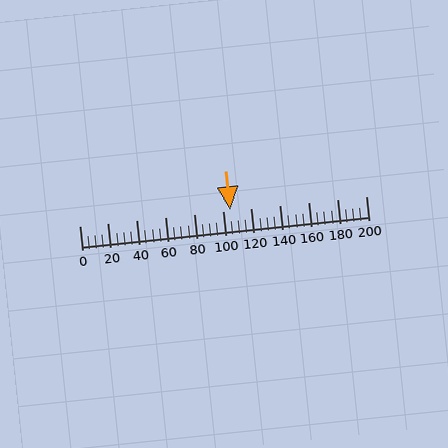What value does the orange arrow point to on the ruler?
The orange arrow points to approximately 105.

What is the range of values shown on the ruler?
The ruler shows values from 0 to 200.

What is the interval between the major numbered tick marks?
The major tick marks are spaced 20 units apart.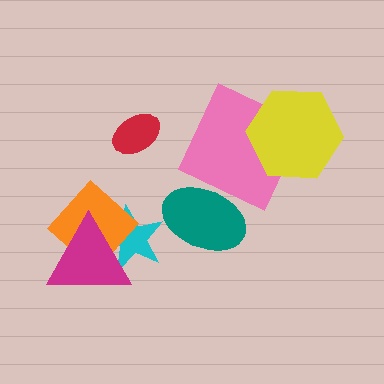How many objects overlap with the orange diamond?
2 objects overlap with the orange diamond.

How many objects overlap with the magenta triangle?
2 objects overlap with the magenta triangle.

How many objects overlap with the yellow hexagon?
1 object overlaps with the yellow hexagon.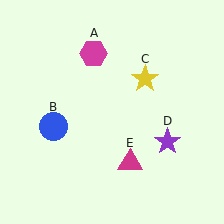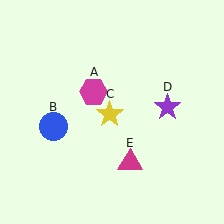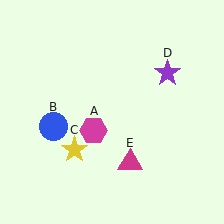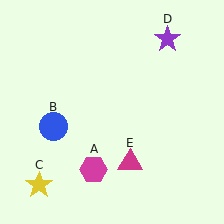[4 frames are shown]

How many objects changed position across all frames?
3 objects changed position: magenta hexagon (object A), yellow star (object C), purple star (object D).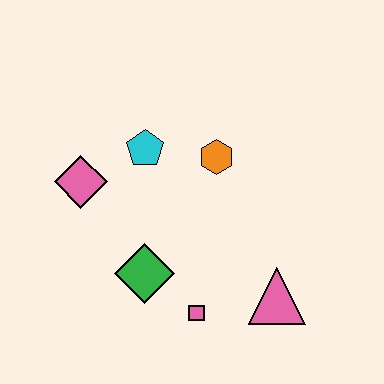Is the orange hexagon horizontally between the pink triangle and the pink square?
Yes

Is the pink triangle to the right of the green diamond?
Yes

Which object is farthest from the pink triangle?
The pink diamond is farthest from the pink triangle.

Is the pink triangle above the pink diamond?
No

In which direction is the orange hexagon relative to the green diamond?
The orange hexagon is above the green diamond.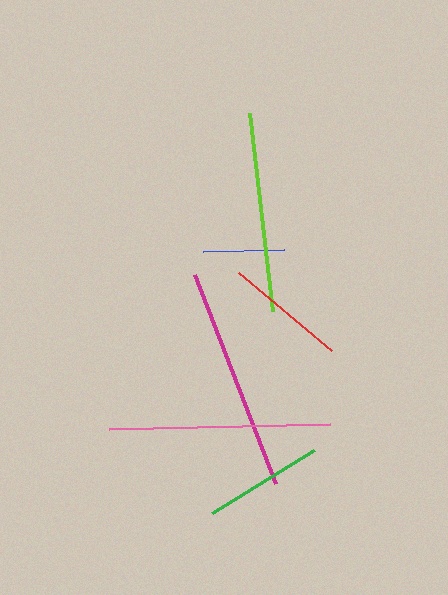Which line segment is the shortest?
The blue line is the shortest at approximately 81 pixels.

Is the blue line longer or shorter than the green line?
The green line is longer than the blue line.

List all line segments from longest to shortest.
From longest to shortest: magenta, pink, lime, red, green, blue.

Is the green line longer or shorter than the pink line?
The pink line is longer than the green line.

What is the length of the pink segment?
The pink segment is approximately 220 pixels long.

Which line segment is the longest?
The magenta line is the longest at approximately 224 pixels.